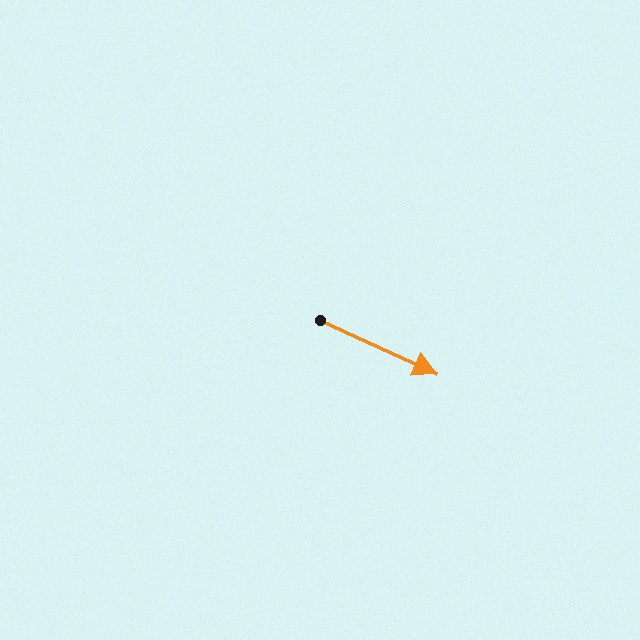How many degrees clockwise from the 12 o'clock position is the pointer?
Approximately 115 degrees.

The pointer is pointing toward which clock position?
Roughly 4 o'clock.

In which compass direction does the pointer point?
Southeast.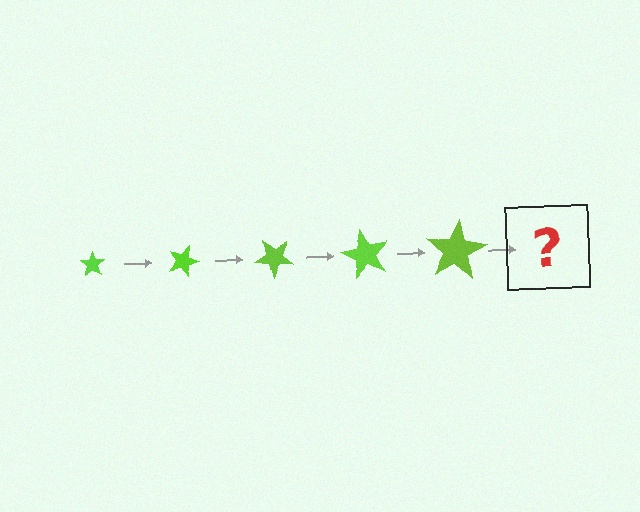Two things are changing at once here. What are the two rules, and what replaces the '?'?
The two rules are that the star grows larger each step and it rotates 20 degrees each step. The '?' should be a star, larger than the previous one and rotated 100 degrees from the start.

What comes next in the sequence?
The next element should be a star, larger than the previous one and rotated 100 degrees from the start.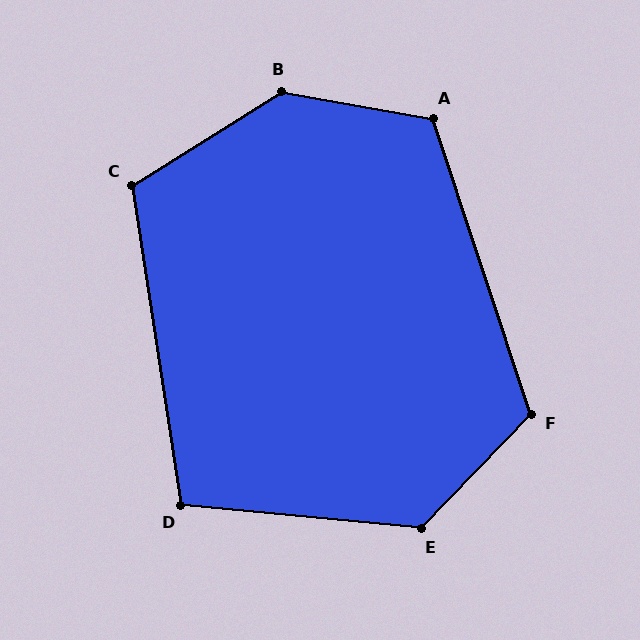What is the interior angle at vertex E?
Approximately 129 degrees (obtuse).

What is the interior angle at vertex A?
Approximately 118 degrees (obtuse).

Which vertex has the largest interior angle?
B, at approximately 138 degrees.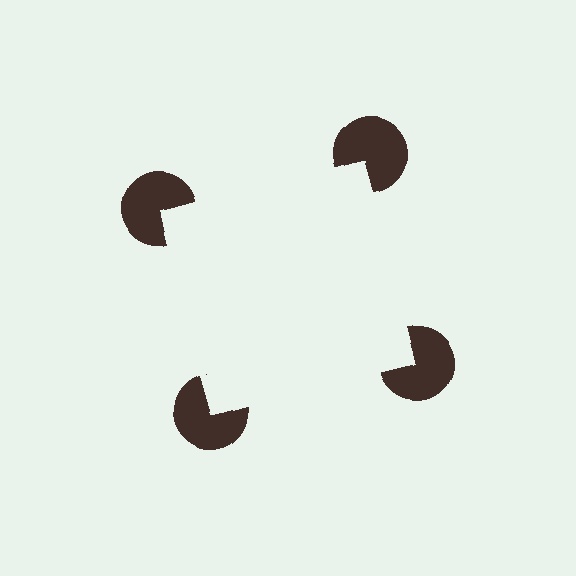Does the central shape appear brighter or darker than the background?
It typically appears slightly brighter than the background, even though no actual brightness change is drawn.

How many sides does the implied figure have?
4 sides.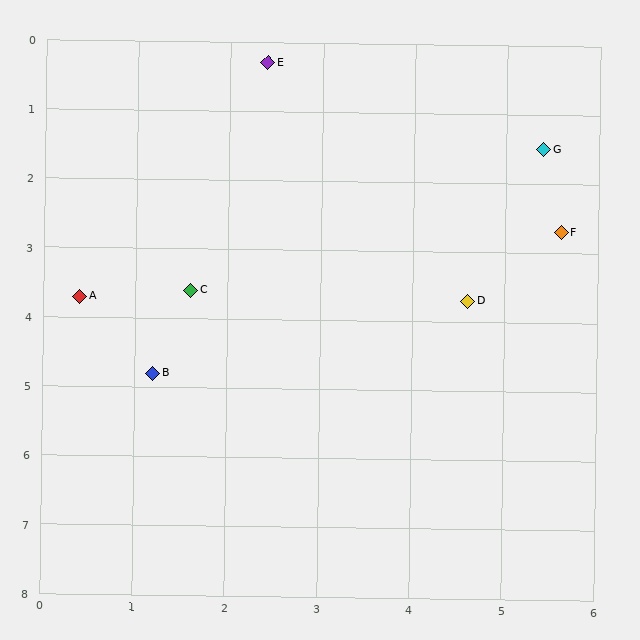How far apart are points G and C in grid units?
Points G and C are about 4.3 grid units apart.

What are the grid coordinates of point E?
Point E is at approximately (2.4, 0.3).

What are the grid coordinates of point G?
Point G is at approximately (5.4, 1.5).